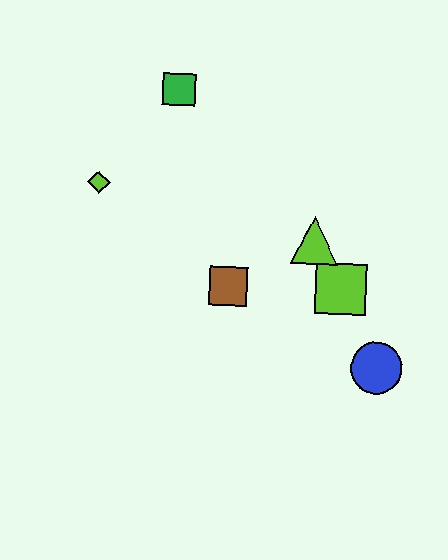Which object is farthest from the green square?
The blue circle is farthest from the green square.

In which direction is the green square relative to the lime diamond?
The green square is above the lime diamond.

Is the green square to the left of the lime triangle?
Yes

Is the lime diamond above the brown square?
Yes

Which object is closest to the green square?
The lime diamond is closest to the green square.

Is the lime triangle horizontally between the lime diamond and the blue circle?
Yes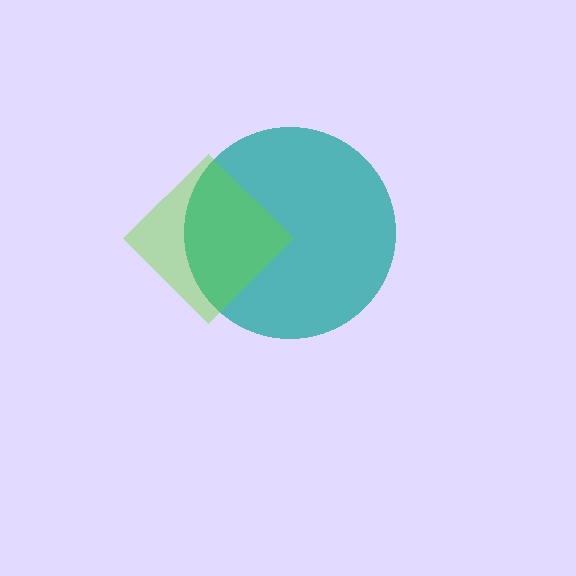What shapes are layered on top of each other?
The layered shapes are: a teal circle, a lime diamond.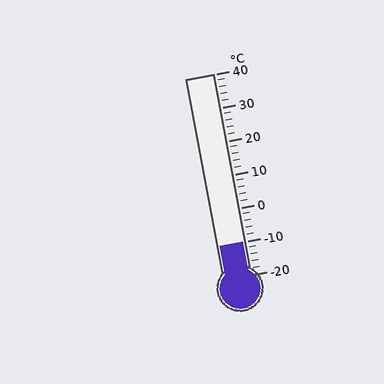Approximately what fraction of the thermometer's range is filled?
The thermometer is filled to approximately 15% of its range.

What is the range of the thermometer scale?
The thermometer scale ranges from -20°C to 40°C.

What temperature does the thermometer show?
The thermometer shows approximately -10°C.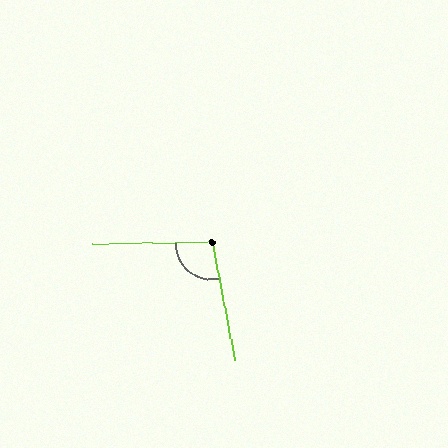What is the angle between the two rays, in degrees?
Approximately 100 degrees.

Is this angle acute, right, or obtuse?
It is obtuse.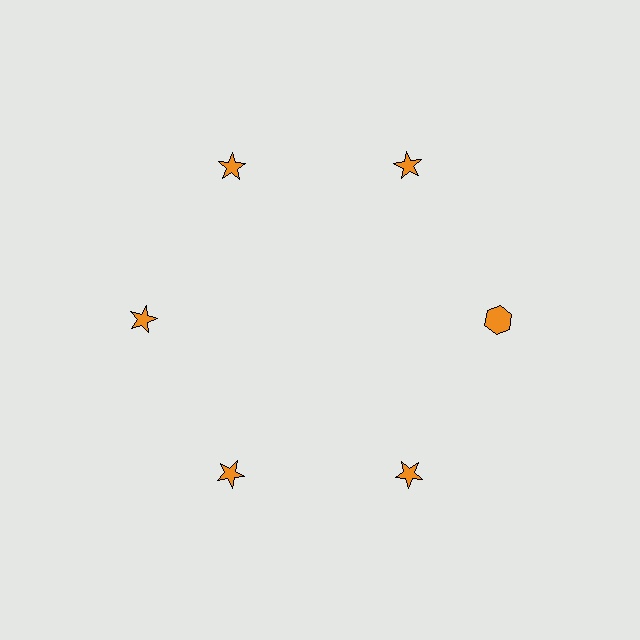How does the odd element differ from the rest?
It has a different shape: hexagon instead of star.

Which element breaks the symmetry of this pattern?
The orange hexagon at roughly the 3 o'clock position breaks the symmetry. All other shapes are orange stars.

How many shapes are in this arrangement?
There are 6 shapes arranged in a ring pattern.